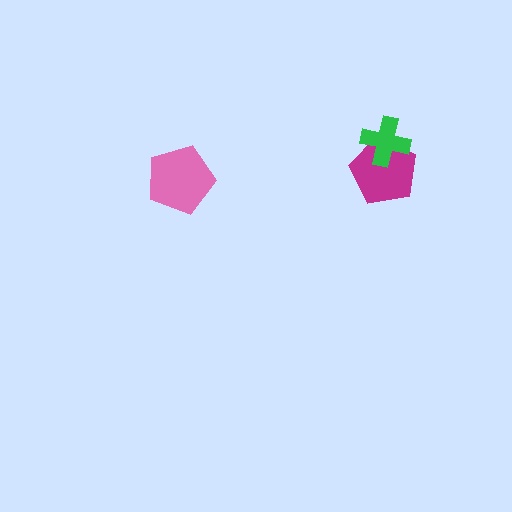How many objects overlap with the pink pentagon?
0 objects overlap with the pink pentagon.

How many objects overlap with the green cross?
1 object overlaps with the green cross.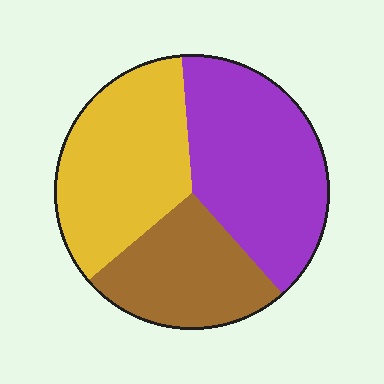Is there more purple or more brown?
Purple.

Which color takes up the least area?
Brown, at roughly 25%.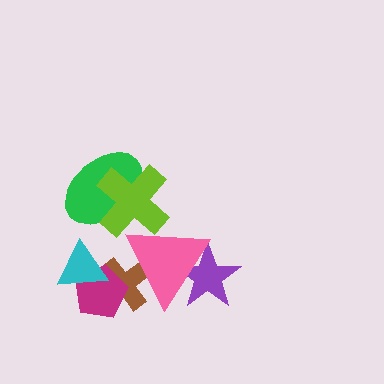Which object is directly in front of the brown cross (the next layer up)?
The magenta pentagon is directly in front of the brown cross.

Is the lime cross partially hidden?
Yes, it is partially covered by another shape.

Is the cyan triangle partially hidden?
No, no other shape covers it.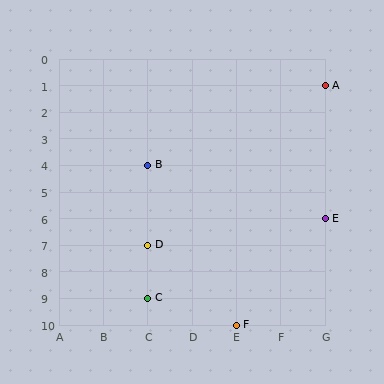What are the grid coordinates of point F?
Point F is at grid coordinates (E, 10).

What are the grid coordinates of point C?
Point C is at grid coordinates (C, 9).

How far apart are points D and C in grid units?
Points D and C are 2 rows apart.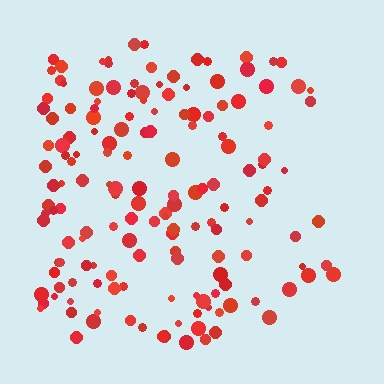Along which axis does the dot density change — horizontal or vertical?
Horizontal.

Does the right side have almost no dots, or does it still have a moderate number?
Still a moderate number, just noticeably fewer than the left.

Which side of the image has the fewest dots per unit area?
The right.